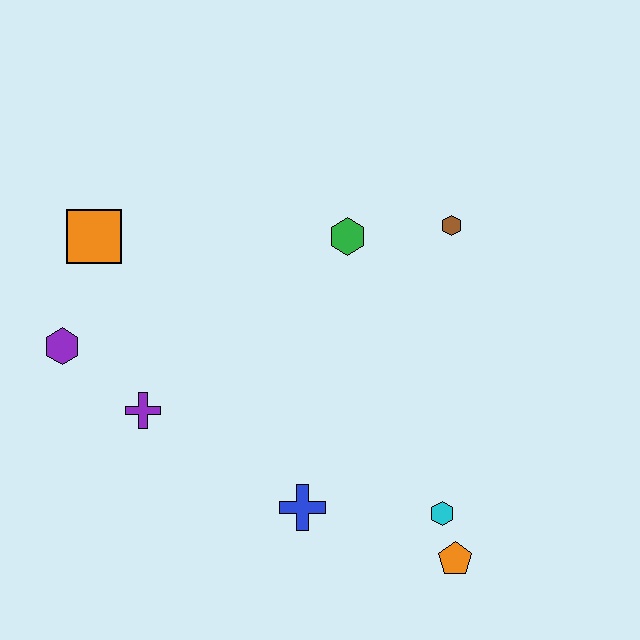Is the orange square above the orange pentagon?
Yes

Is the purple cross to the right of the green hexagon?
No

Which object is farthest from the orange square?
The orange pentagon is farthest from the orange square.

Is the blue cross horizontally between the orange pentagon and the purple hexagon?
Yes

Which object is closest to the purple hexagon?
The purple cross is closest to the purple hexagon.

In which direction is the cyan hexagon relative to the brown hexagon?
The cyan hexagon is below the brown hexagon.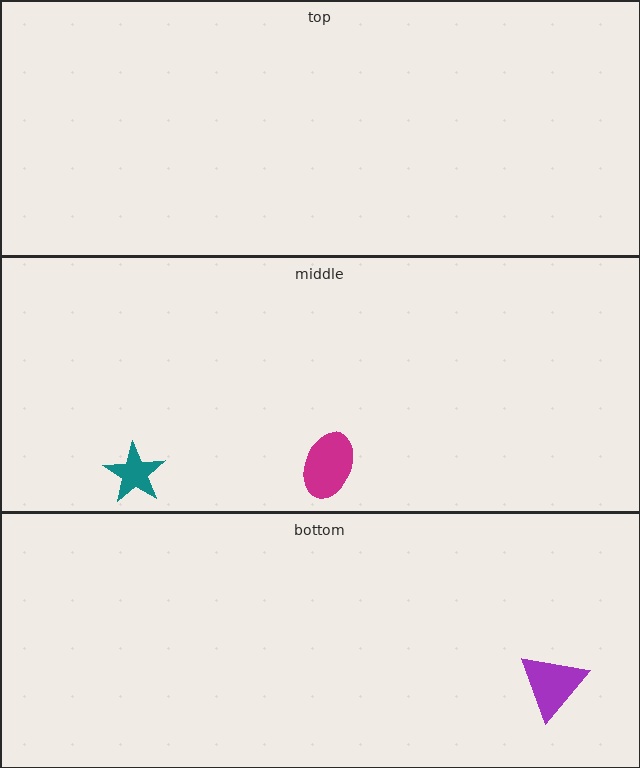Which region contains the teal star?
The middle region.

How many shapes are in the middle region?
2.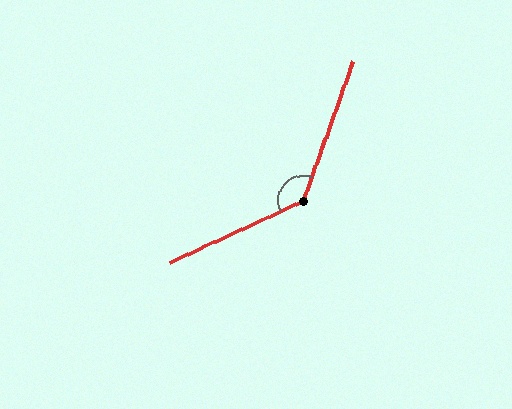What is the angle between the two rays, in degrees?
Approximately 135 degrees.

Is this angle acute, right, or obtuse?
It is obtuse.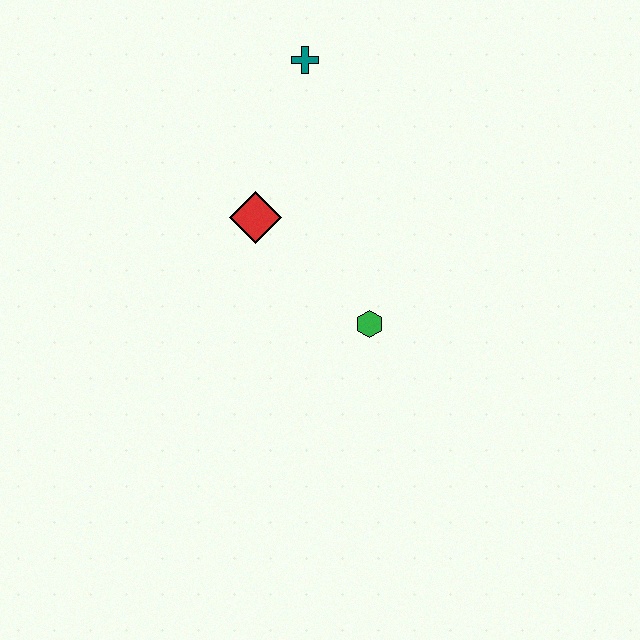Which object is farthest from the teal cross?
The green hexagon is farthest from the teal cross.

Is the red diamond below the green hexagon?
No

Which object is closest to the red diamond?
The green hexagon is closest to the red diamond.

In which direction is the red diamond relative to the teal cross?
The red diamond is below the teal cross.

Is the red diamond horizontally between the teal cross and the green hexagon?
No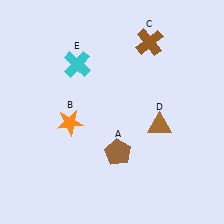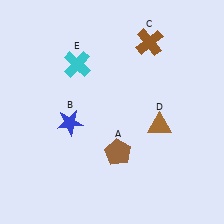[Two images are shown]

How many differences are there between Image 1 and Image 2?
There is 1 difference between the two images.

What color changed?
The star (B) changed from orange in Image 1 to blue in Image 2.